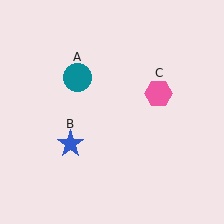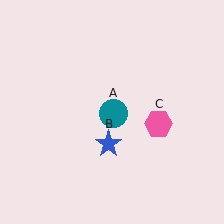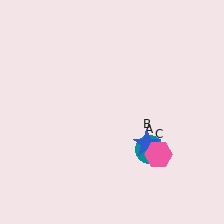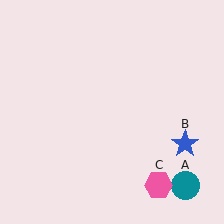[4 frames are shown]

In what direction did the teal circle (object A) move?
The teal circle (object A) moved down and to the right.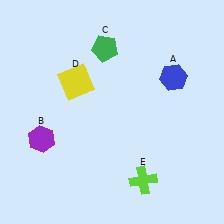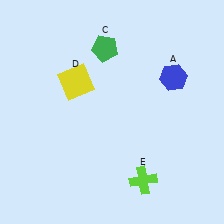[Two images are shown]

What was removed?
The purple hexagon (B) was removed in Image 2.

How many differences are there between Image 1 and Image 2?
There is 1 difference between the two images.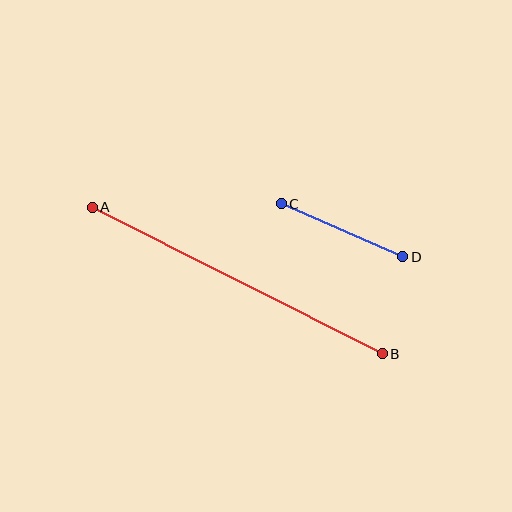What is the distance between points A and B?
The distance is approximately 325 pixels.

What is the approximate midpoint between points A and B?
The midpoint is at approximately (237, 280) pixels.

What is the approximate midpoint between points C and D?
The midpoint is at approximately (342, 230) pixels.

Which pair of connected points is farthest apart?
Points A and B are farthest apart.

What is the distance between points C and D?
The distance is approximately 132 pixels.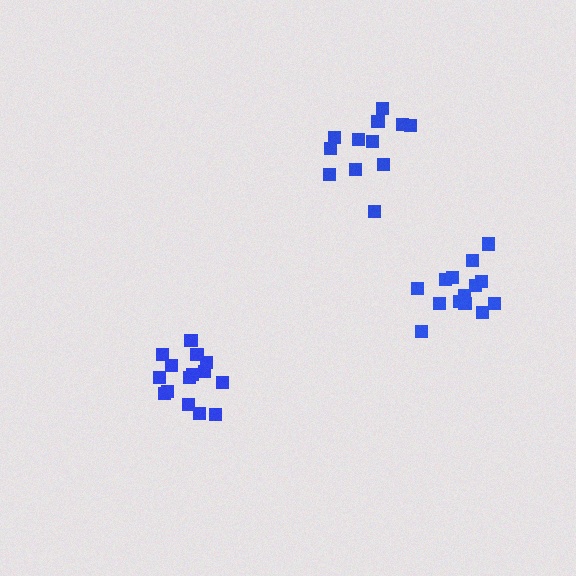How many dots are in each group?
Group 1: 14 dots, Group 2: 13 dots, Group 3: 15 dots (42 total).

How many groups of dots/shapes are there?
There are 3 groups.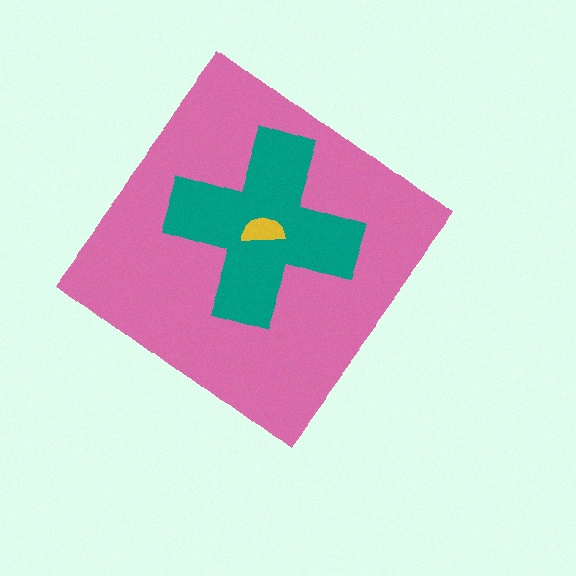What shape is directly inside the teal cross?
The yellow semicircle.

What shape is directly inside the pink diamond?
The teal cross.